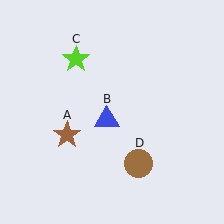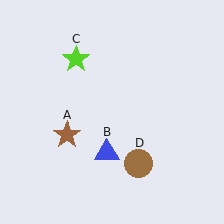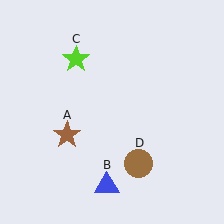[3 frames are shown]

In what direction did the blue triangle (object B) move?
The blue triangle (object B) moved down.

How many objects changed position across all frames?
1 object changed position: blue triangle (object B).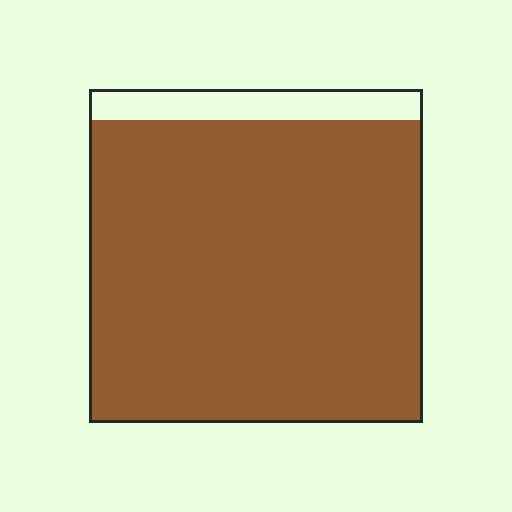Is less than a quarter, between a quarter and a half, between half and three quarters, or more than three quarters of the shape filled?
More than three quarters.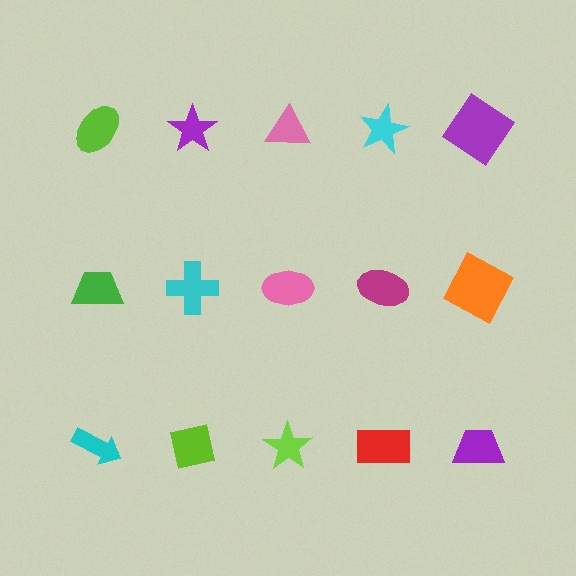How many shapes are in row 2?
5 shapes.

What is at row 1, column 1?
A lime ellipse.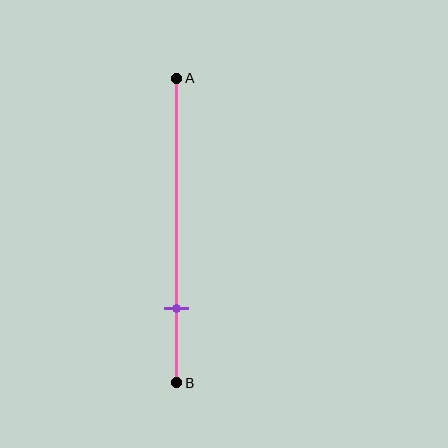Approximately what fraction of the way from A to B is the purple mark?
The purple mark is approximately 75% of the way from A to B.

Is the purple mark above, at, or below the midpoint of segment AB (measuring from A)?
The purple mark is below the midpoint of segment AB.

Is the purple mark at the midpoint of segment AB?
No, the mark is at about 75% from A, not at the 50% midpoint.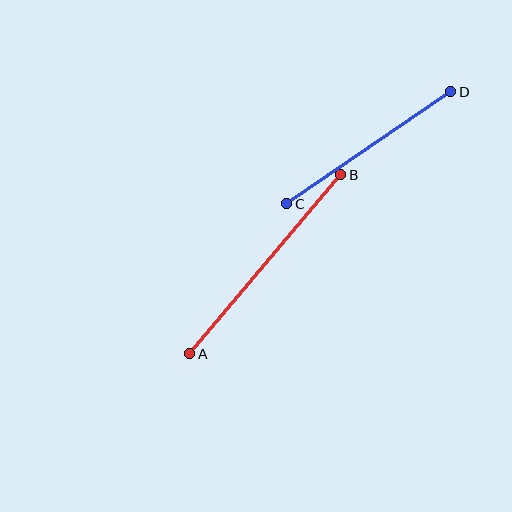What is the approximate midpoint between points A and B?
The midpoint is at approximately (265, 264) pixels.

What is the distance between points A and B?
The distance is approximately 234 pixels.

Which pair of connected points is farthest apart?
Points A and B are farthest apart.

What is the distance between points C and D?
The distance is approximately 198 pixels.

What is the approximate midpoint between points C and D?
The midpoint is at approximately (369, 148) pixels.